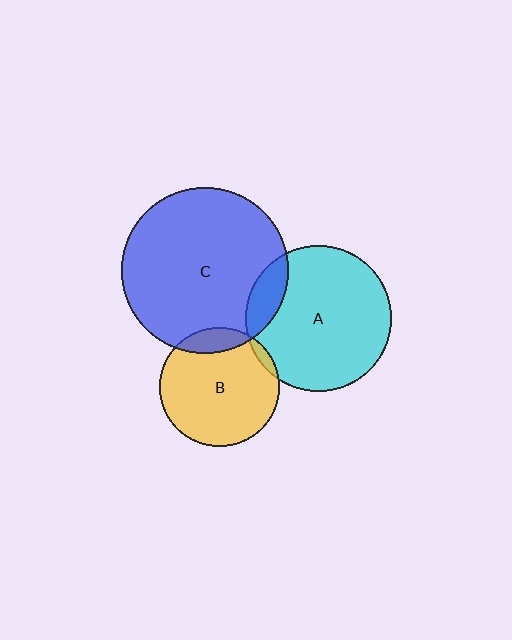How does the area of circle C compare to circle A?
Approximately 1.3 times.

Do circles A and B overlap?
Yes.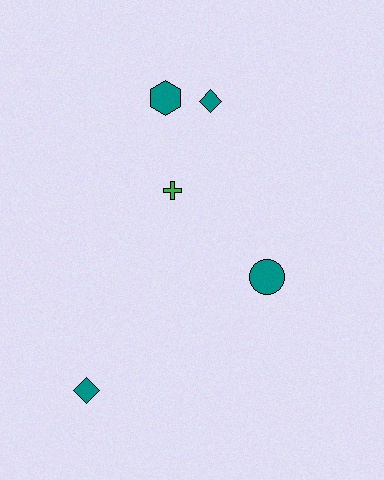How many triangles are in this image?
There are no triangles.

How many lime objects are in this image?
There are no lime objects.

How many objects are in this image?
There are 5 objects.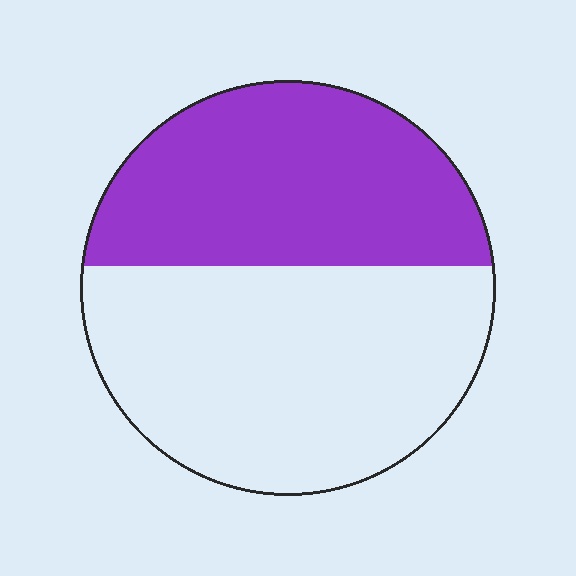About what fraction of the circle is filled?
About two fifths (2/5).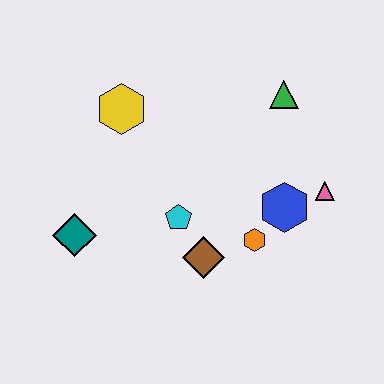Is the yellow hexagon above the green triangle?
No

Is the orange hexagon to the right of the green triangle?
No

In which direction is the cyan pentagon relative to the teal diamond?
The cyan pentagon is to the right of the teal diamond.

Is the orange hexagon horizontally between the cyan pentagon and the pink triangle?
Yes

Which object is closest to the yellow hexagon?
The cyan pentagon is closest to the yellow hexagon.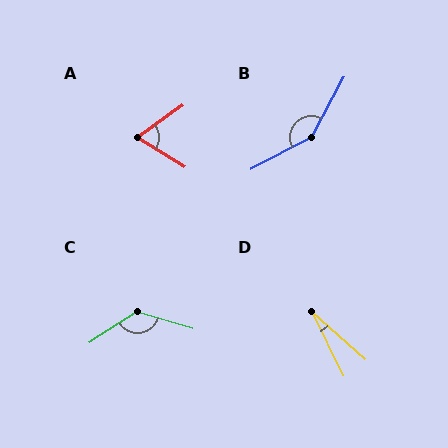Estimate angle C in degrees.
Approximately 130 degrees.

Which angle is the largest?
B, at approximately 146 degrees.